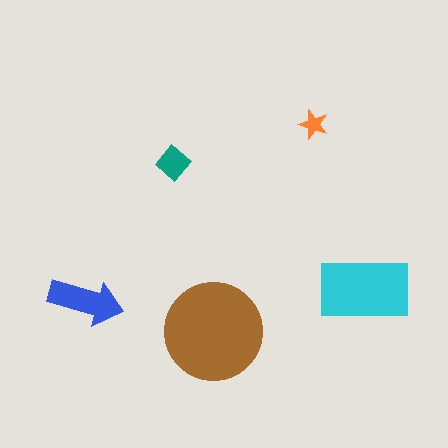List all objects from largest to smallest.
The brown circle, the cyan rectangle, the blue arrow, the teal diamond, the orange star.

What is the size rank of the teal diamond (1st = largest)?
4th.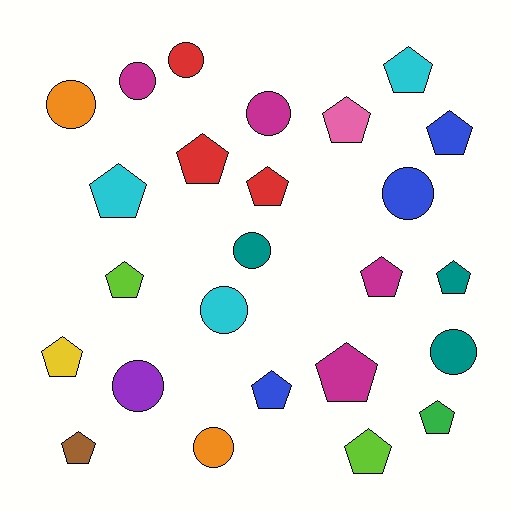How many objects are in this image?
There are 25 objects.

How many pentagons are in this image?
There are 15 pentagons.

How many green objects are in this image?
There is 1 green object.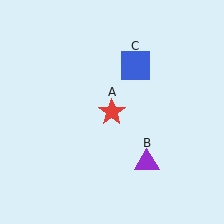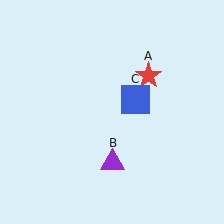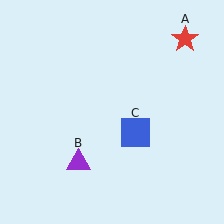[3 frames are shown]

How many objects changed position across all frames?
3 objects changed position: red star (object A), purple triangle (object B), blue square (object C).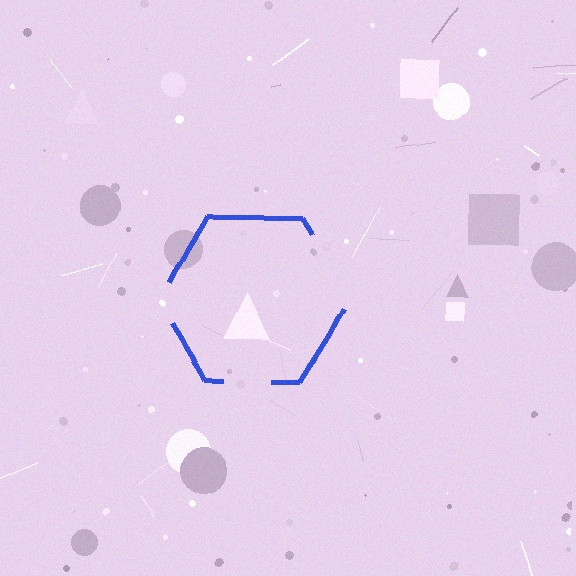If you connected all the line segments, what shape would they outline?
They would outline a hexagon.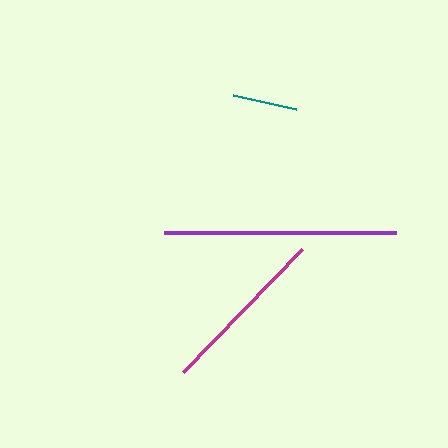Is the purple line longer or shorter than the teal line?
The purple line is longer than the teal line.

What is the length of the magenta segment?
The magenta segment is approximately 172 pixels long.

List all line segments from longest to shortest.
From longest to shortest: purple, magenta, teal.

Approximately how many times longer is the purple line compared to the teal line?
The purple line is approximately 3.6 times the length of the teal line.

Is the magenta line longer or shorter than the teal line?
The magenta line is longer than the teal line.